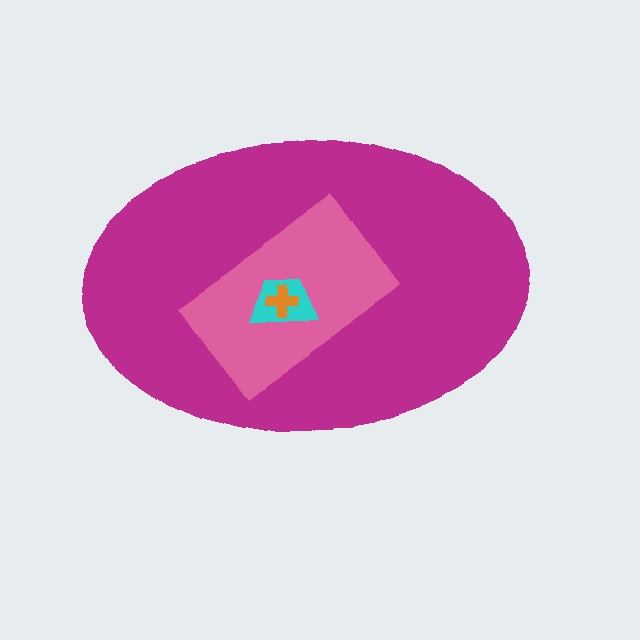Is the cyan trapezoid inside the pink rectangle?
Yes.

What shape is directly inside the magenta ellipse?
The pink rectangle.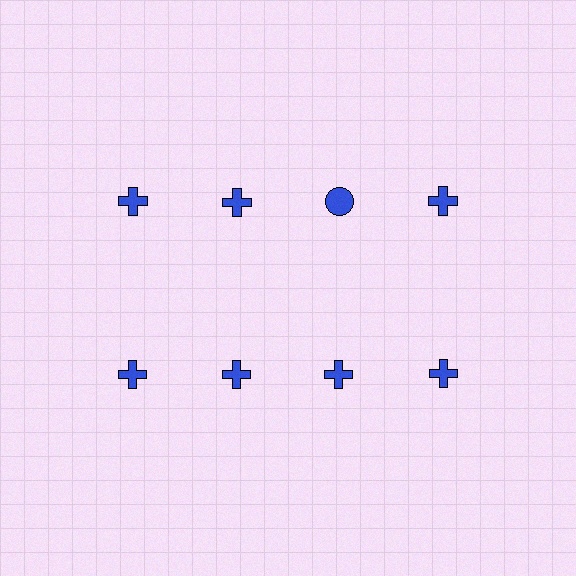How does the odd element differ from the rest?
It has a different shape: circle instead of cross.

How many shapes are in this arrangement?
There are 8 shapes arranged in a grid pattern.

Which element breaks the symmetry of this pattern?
The blue circle in the top row, center column breaks the symmetry. All other shapes are blue crosses.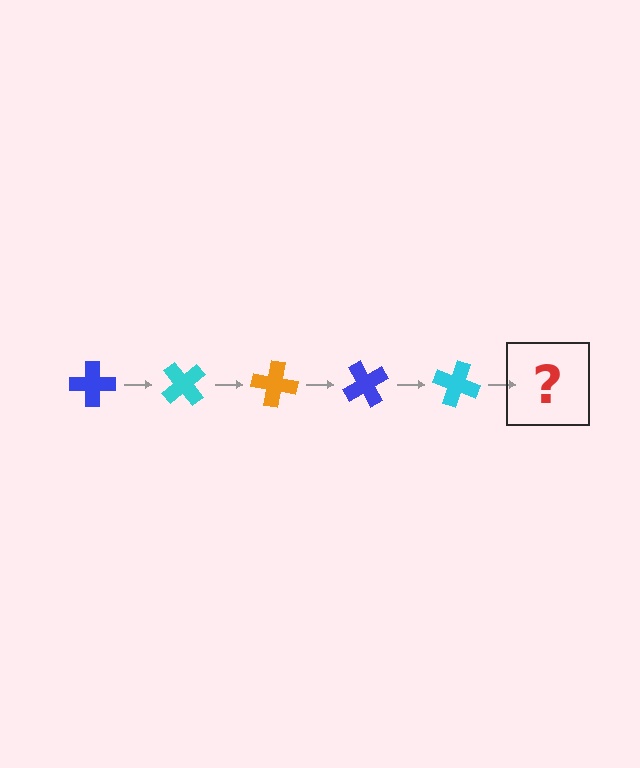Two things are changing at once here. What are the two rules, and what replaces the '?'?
The two rules are that it rotates 50 degrees each step and the color cycles through blue, cyan, and orange. The '?' should be an orange cross, rotated 250 degrees from the start.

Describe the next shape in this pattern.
It should be an orange cross, rotated 250 degrees from the start.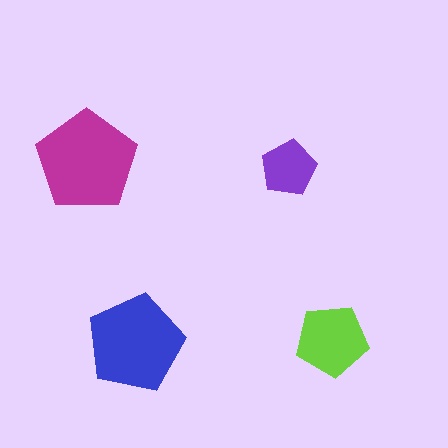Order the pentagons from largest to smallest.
the magenta one, the blue one, the lime one, the purple one.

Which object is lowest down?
The blue pentagon is bottommost.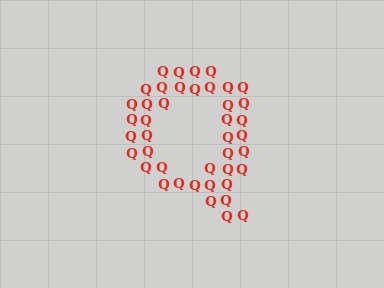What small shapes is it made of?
It is made of small letter Q's.